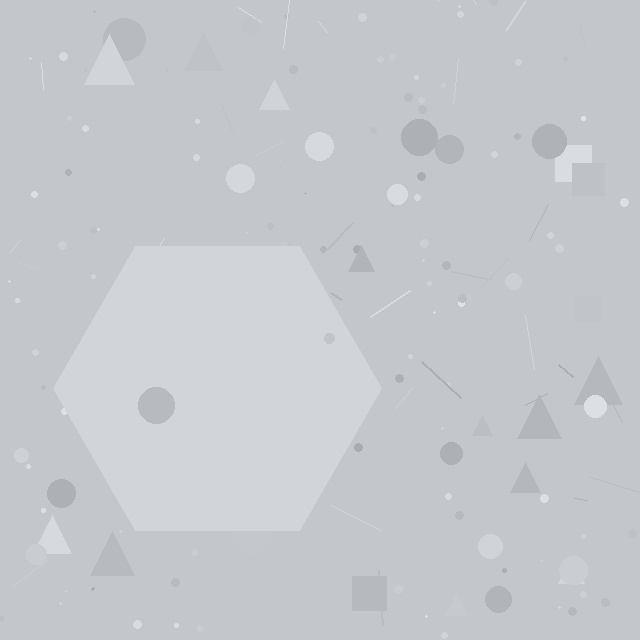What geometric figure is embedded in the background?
A hexagon is embedded in the background.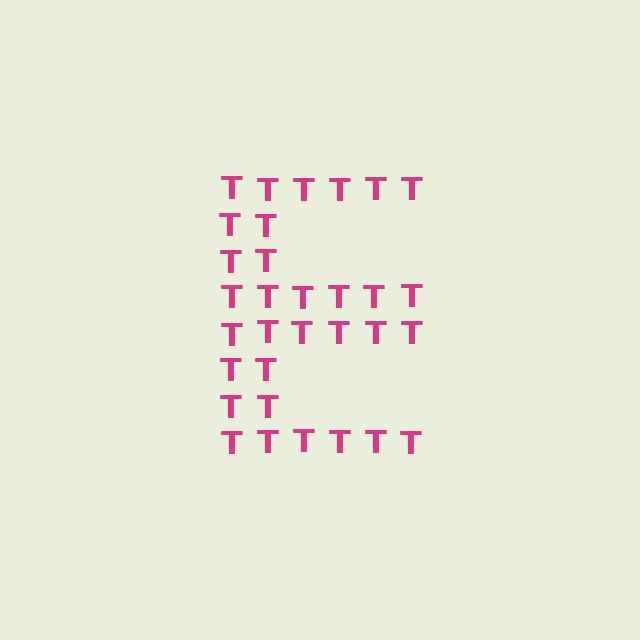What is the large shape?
The large shape is the letter E.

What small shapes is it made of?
It is made of small letter T's.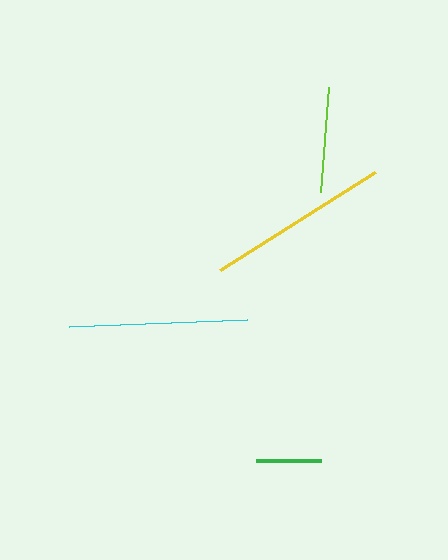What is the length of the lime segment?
The lime segment is approximately 105 pixels long.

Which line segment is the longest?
The yellow line is the longest at approximately 183 pixels.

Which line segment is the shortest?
The green line is the shortest at approximately 65 pixels.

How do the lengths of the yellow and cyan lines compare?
The yellow and cyan lines are approximately the same length.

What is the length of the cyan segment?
The cyan segment is approximately 178 pixels long.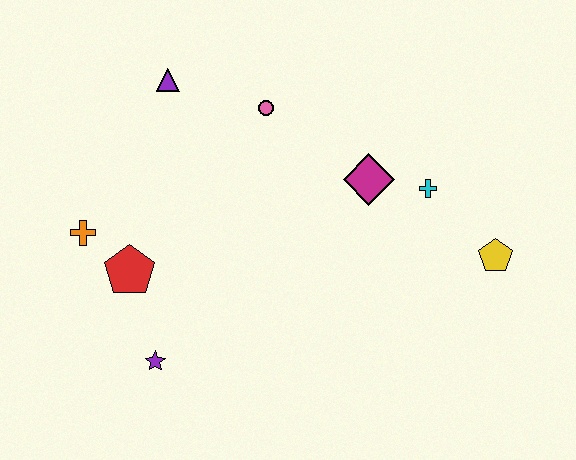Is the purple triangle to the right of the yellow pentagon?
No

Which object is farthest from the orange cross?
The yellow pentagon is farthest from the orange cross.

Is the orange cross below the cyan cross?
Yes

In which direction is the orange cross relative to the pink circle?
The orange cross is to the left of the pink circle.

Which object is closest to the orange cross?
The red pentagon is closest to the orange cross.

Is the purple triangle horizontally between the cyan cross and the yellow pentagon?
No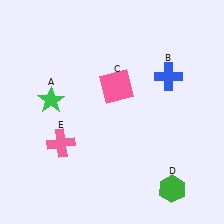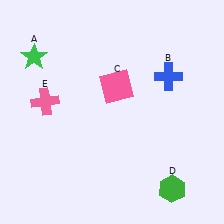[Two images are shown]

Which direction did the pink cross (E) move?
The pink cross (E) moved up.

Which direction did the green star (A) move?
The green star (A) moved up.